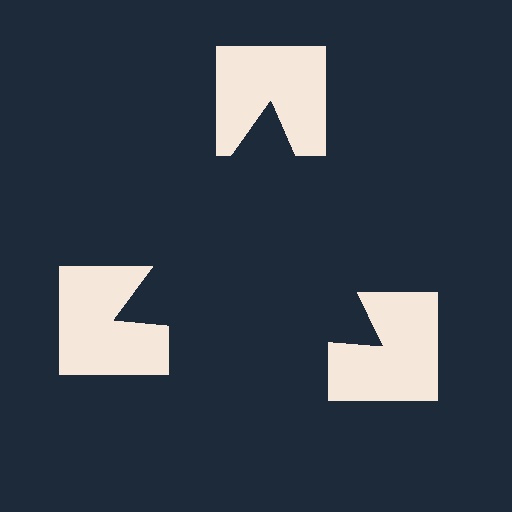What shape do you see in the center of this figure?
An illusory triangle — its edges are inferred from the aligned wedge cuts in the notched squares, not physically drawn.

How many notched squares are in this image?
There are 3 — one at each vertex of the illusory triangle.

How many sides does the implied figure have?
3 sides.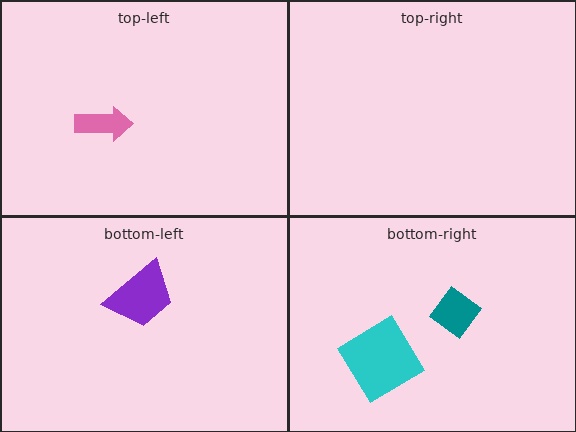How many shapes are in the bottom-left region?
1.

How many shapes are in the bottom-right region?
2.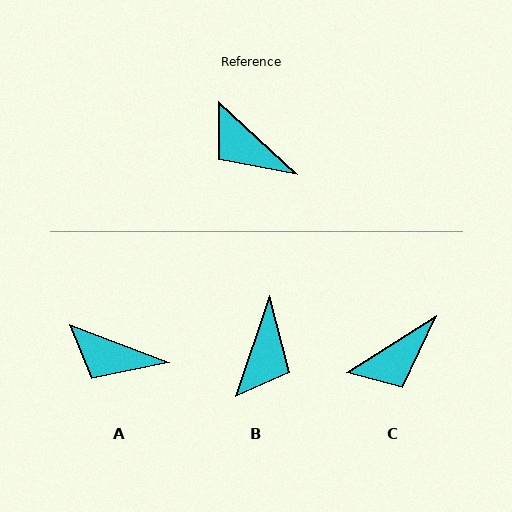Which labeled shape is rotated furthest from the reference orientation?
B, about 115 degrees away.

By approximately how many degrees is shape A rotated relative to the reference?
Approximately 22 degrees counter-clockwise.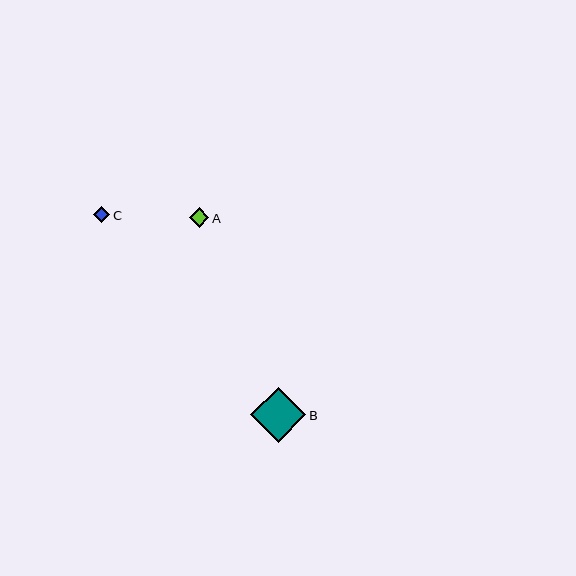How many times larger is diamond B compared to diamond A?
Diamond B is approximately 2.8 times the size of diamond A.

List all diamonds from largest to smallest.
From largest to smallest: B, A, C.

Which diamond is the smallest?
Diamond C is the smallest with a size of approximately 16 pixels.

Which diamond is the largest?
Diamond B is the largest with a size of approximately 55 pixels.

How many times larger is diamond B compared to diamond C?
Diamond B is approximately 3.5 times the size of diamond C.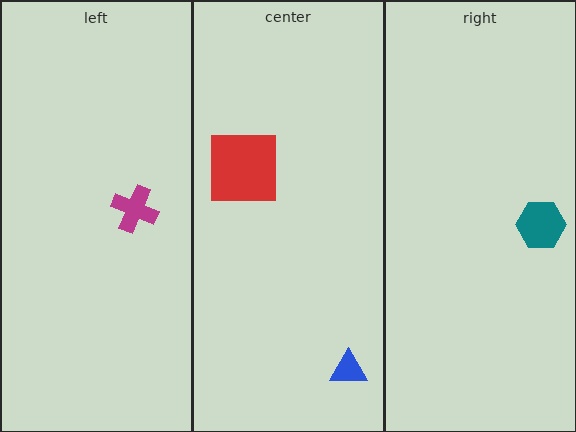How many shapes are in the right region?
1.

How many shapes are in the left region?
1.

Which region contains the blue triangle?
The center region.